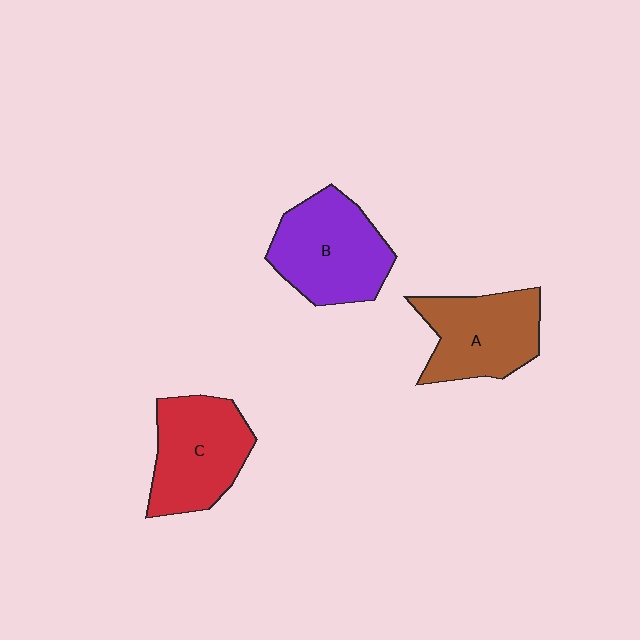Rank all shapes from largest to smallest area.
From largest to smallest: B (purple), C (red), A (brown).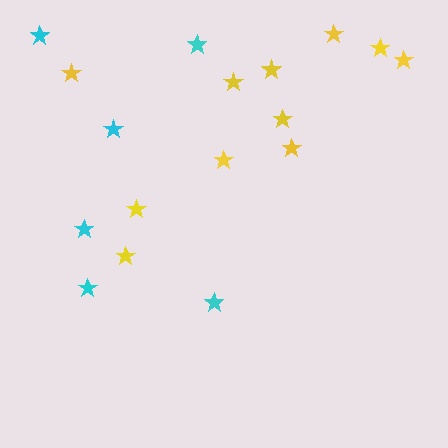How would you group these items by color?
There are 2 groups: one group of yellow stars (11) and one group of cyan stars (6).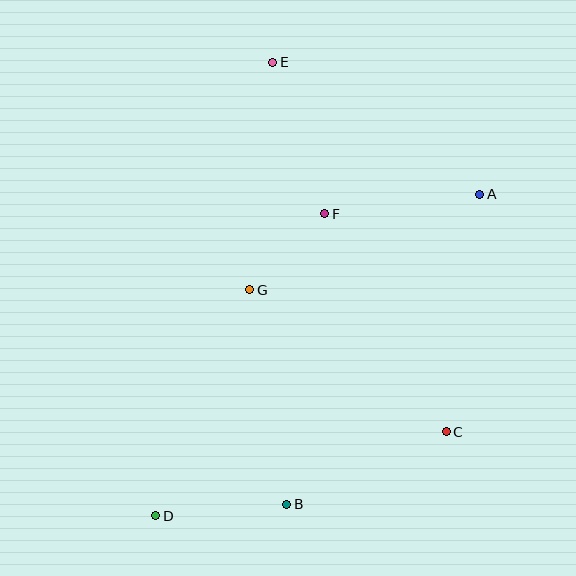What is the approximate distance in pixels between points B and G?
The distance between B and G is approximately 218 pixels.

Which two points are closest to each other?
Points F and G are closest to each other.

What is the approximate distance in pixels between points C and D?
The distance between C and D is approximately 302 pixels.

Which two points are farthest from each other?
Points D and E are farthest from each other.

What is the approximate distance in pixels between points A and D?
The distance between A and D is approximately 456 pixels.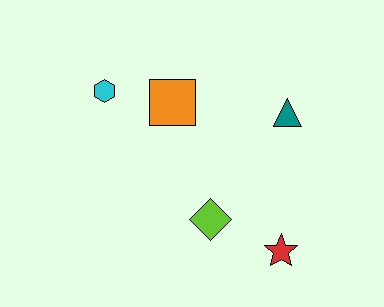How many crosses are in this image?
There are no crosses.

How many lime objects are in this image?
There is 1 lime object.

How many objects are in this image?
There are 5 objects.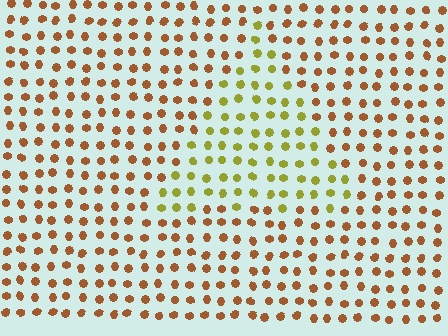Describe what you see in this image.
The image is filled with small brown elements in a uniform arrangement. A triangle-shaped region is visible where the elements are tinted to a slightly different hue, forming a subtle color boundary.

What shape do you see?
I see a triangle.